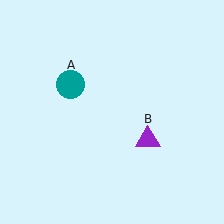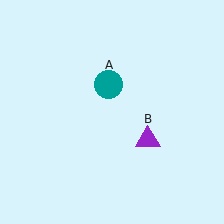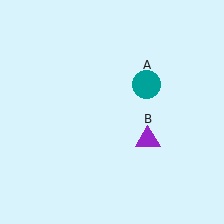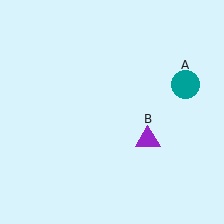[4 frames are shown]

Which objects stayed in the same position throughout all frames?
Purple triangle (object B) remained stationary.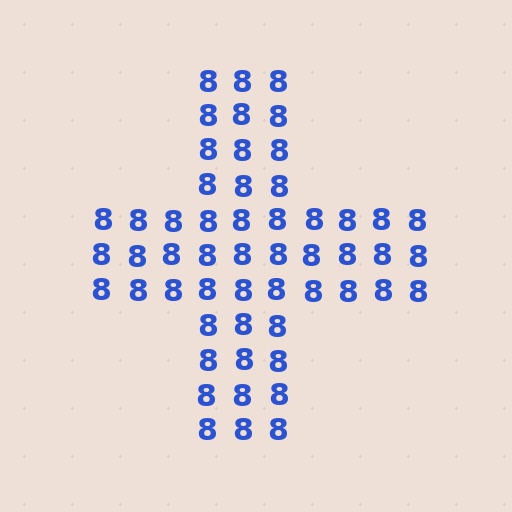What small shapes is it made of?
It is made of small digit 8's.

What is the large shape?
The large shape is a cross.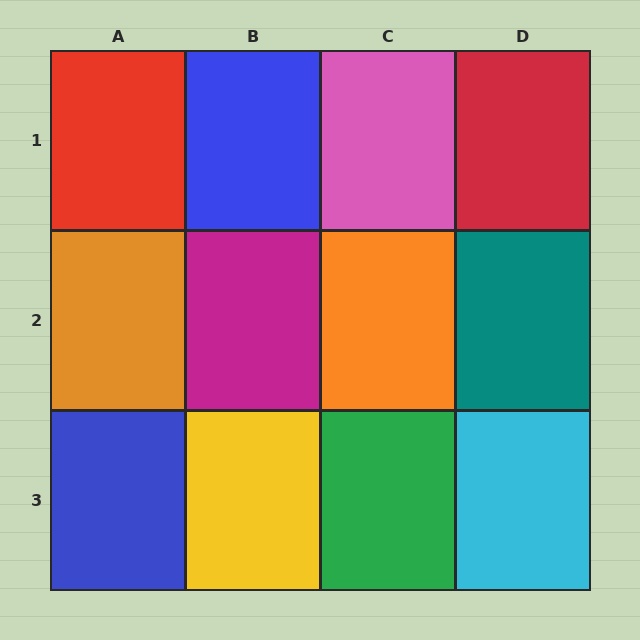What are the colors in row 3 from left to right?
Blue, yellow, green, cyan.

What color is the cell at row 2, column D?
Teal.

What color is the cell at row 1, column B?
Blue.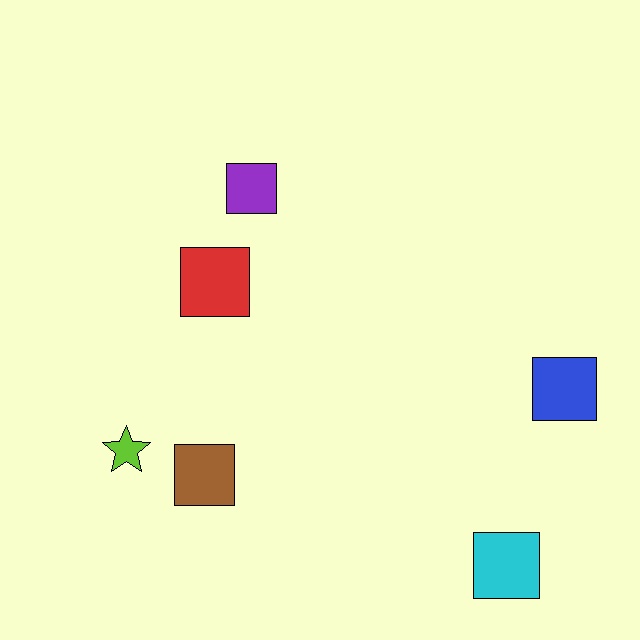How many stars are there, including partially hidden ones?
There is 1 star.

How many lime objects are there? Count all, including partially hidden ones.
There is 1 lime object.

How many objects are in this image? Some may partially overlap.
There are 6 objects.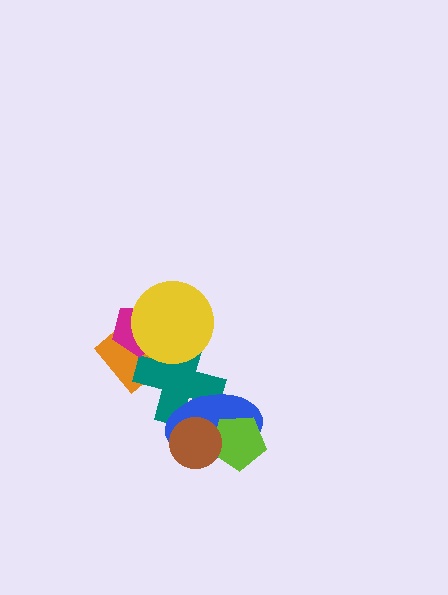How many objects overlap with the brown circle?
2 objects overlap with the brown circle.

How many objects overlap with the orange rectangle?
3 objects overlap with the orange rectangle.